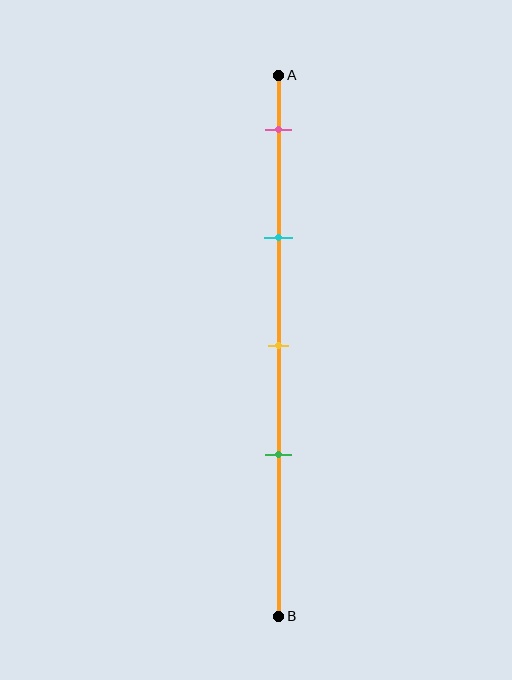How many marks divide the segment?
There are 4 marks dividing the segment.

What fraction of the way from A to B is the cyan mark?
The cyan mark is approximately 30% (0.3) of the way from A to B.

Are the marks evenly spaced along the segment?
Yes, the marks are approximately evenly spaced.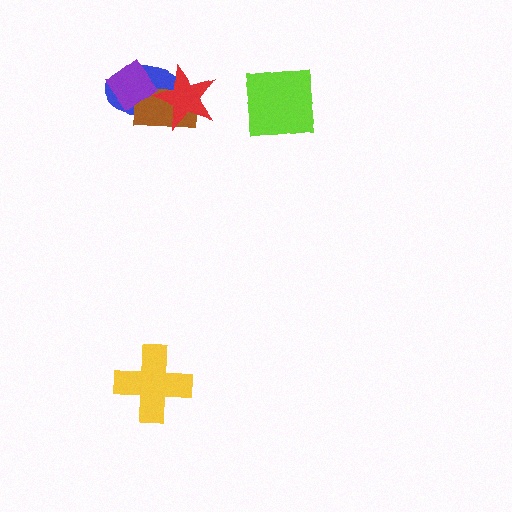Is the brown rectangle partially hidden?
Yes, it is partially covered by another shape.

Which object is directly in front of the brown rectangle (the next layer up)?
The purple diamond is directly in front of the brown rectangle.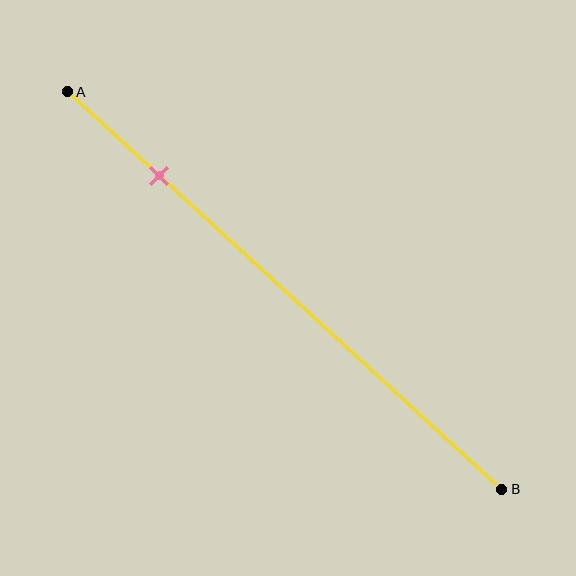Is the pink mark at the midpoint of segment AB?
No, the mark is at about 20% from A, not at the 50% midpoint.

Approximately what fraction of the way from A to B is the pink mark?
The pink mark is approximately 20% of the way from A to B.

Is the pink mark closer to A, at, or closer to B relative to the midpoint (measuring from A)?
The pink mark is closer to point A than the midpoint of segment AB.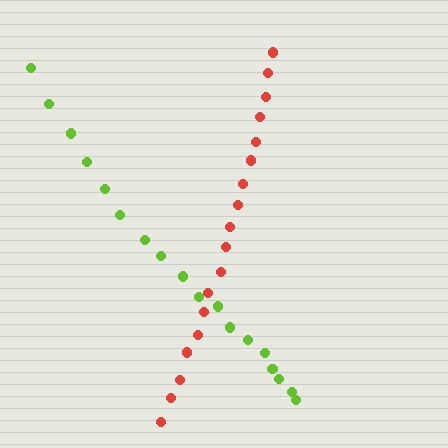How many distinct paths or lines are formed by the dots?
There are 2 distinct paths.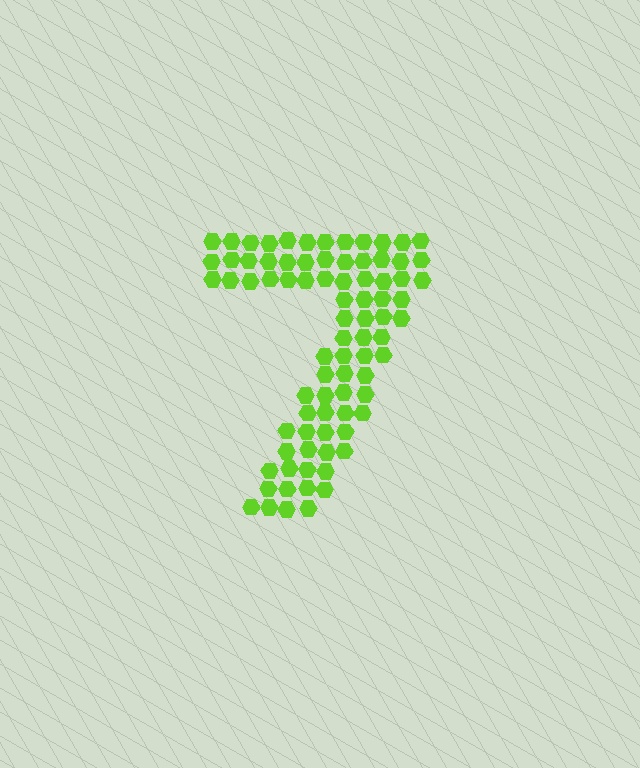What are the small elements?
The small elements are hexagons.